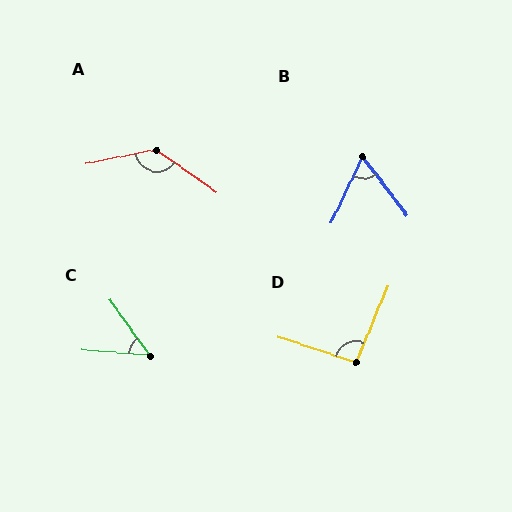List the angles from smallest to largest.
C (50°), B (63°), D (94°), A (134°).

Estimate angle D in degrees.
Approximately 94 degrees.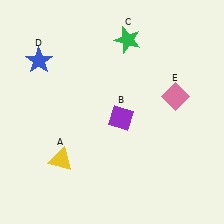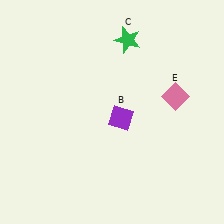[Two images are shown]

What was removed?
The blue star (D), the yellow triangle (A) were removed in Image 2.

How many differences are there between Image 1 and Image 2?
There are 2 differences between the two images.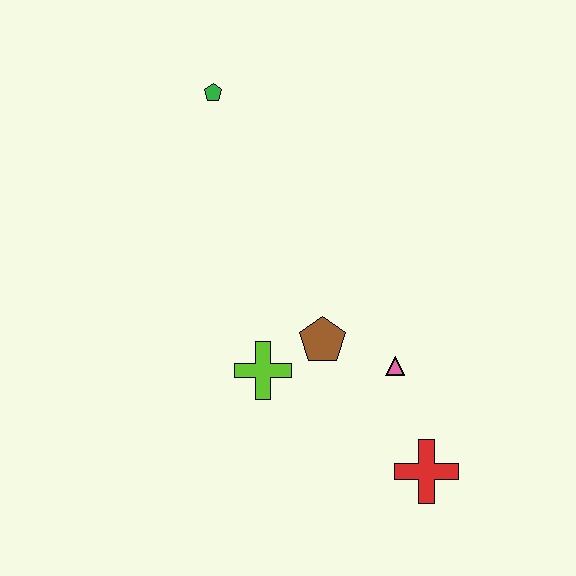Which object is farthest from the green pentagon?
The red cross is farthest from the green pentagon.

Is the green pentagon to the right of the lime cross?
No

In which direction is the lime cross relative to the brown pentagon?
The lime cross is to the left of the brown pentagon.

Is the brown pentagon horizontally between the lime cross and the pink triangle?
Yes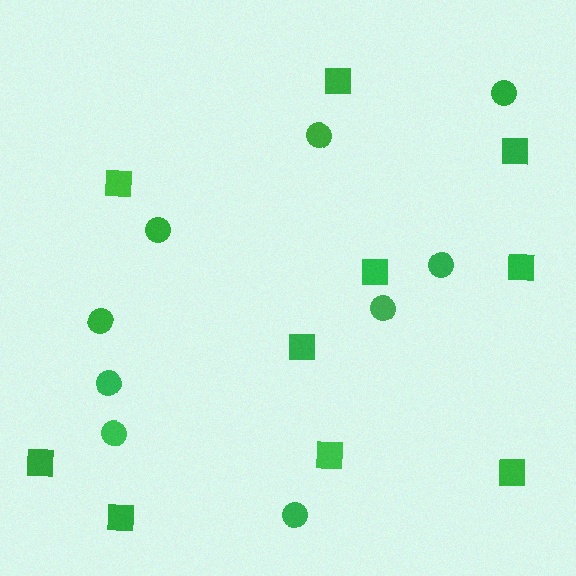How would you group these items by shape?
There are 2 groups: one group of circles (9) and one group of squares (10).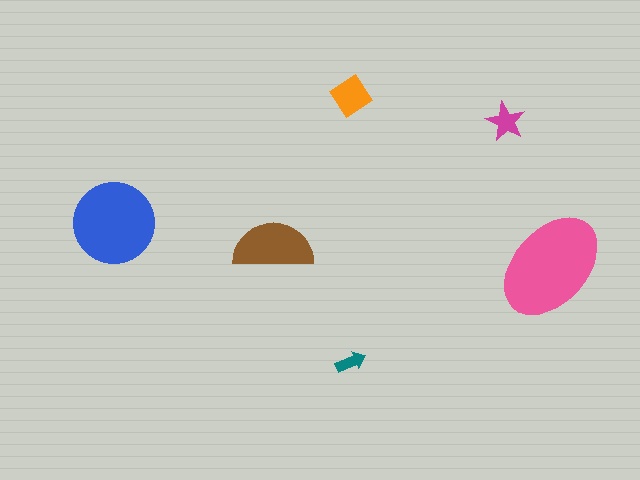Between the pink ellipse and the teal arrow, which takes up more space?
The pink ellipse.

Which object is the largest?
The pink ellipse.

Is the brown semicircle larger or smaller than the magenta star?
Larger.